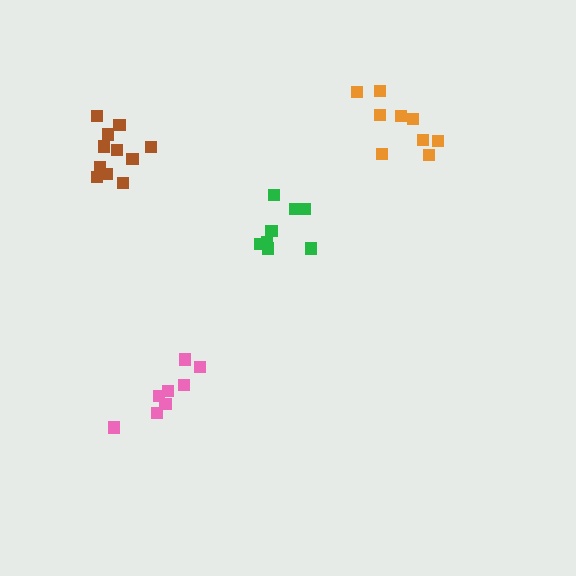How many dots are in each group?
Group 1: 8 dots, Group 2: 8 dots, Group 3: 9 dots, Group 4: 11 dots (36 total).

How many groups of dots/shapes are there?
There are 4 groups.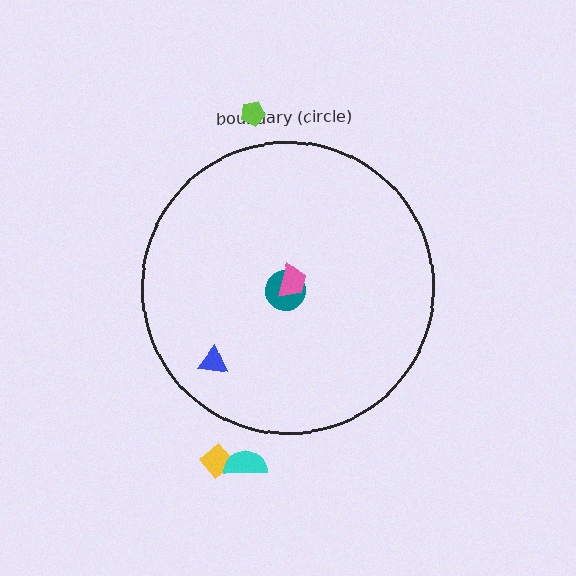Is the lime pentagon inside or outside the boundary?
Outside.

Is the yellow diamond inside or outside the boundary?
Outside.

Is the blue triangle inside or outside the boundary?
Inside.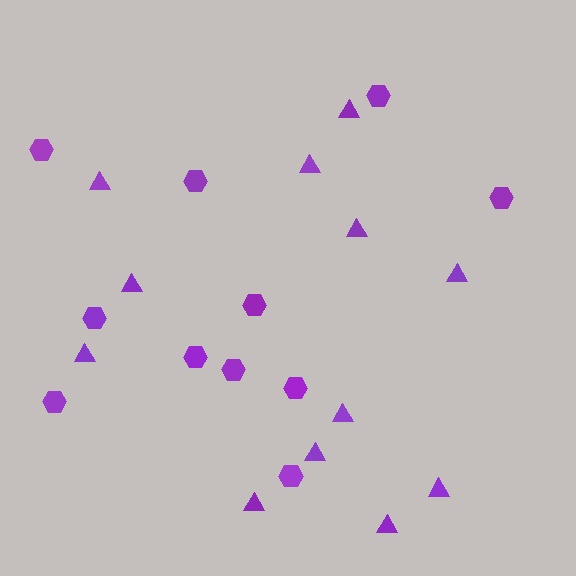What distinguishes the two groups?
There are 2 groups: one group of triangles (12) and one group of hexagons (11).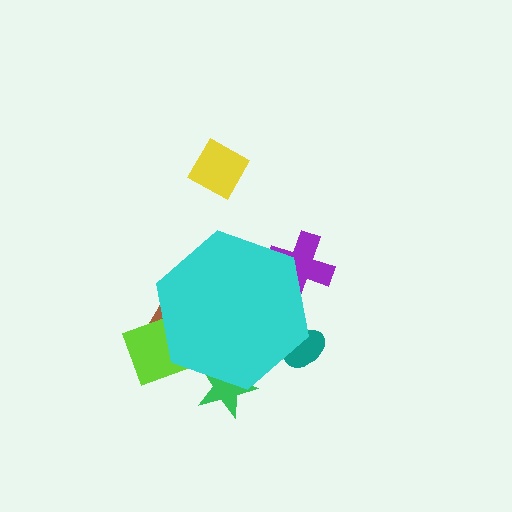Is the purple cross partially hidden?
Yes, the purple cross is partially hidden behind the cyan hexagon.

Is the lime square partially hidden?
Yes, the lime square is partially hidden behind the cyan hexagon.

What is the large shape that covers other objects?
A cyan hexagon.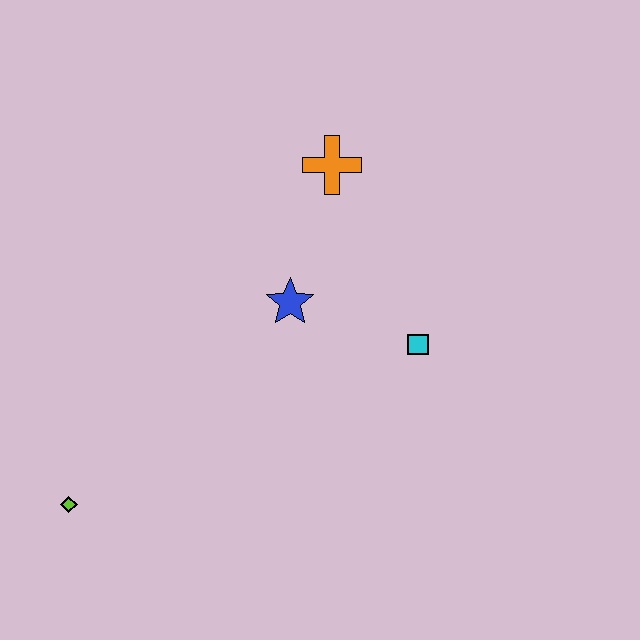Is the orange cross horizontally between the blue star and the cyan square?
Yes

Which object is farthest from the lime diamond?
The orange cross is farthest from the lime diamond.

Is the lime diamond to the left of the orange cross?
Yes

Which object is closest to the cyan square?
The blue star is closest to the cyan square.